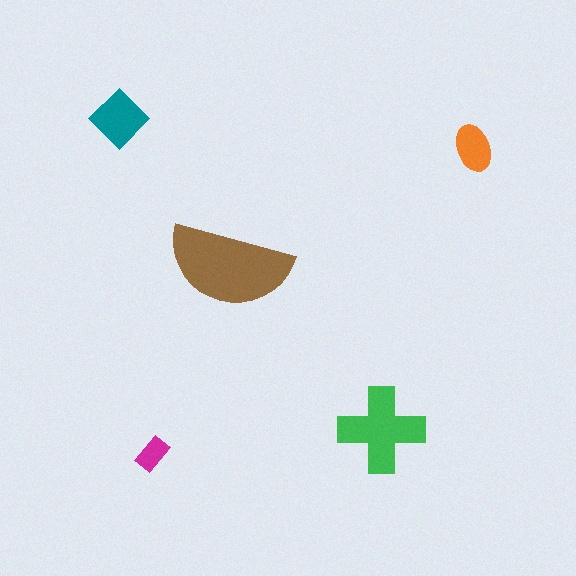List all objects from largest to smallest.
The brown semicircle, the green cross, the teal diamond, the orange ellipse, the magenta rectangle.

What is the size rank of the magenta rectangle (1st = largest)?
5th.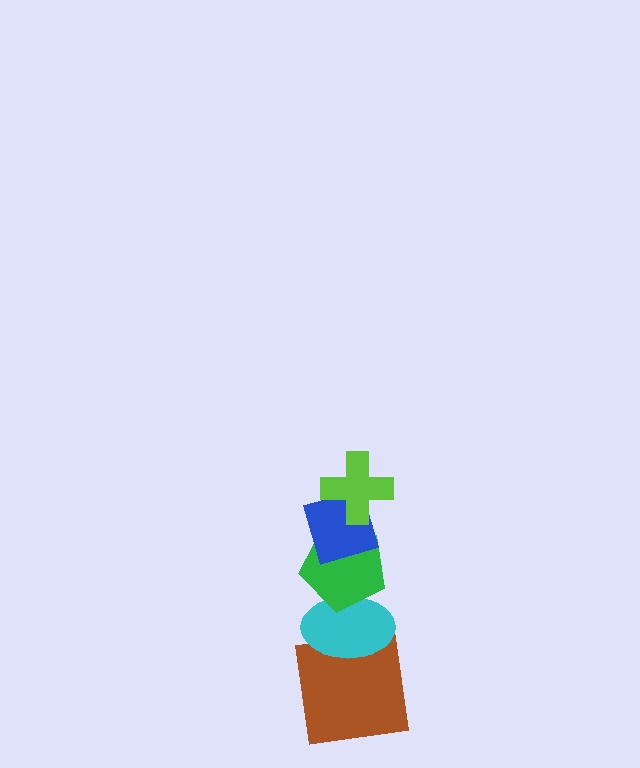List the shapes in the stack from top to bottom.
From top to bottom: the lime cross, the blue diamond, the green pentagon, the cyan ellipse, the brown square.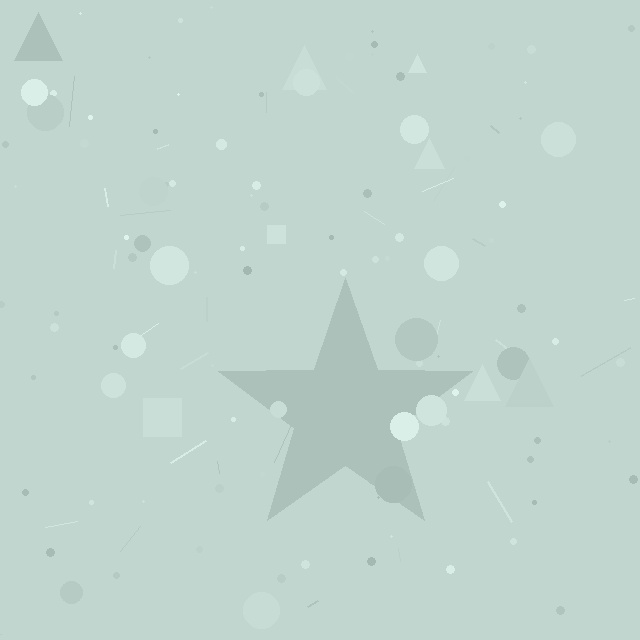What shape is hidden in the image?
A star is hidden in the image.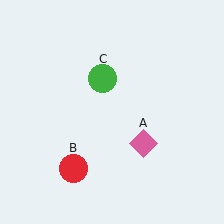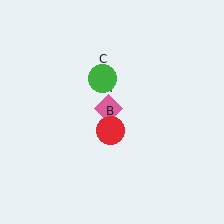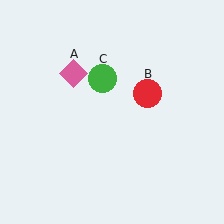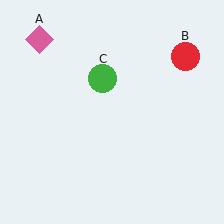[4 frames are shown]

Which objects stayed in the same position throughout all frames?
Green circle (object C) remained stationary.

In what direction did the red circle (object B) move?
The red circle (object B) moved up and to the right.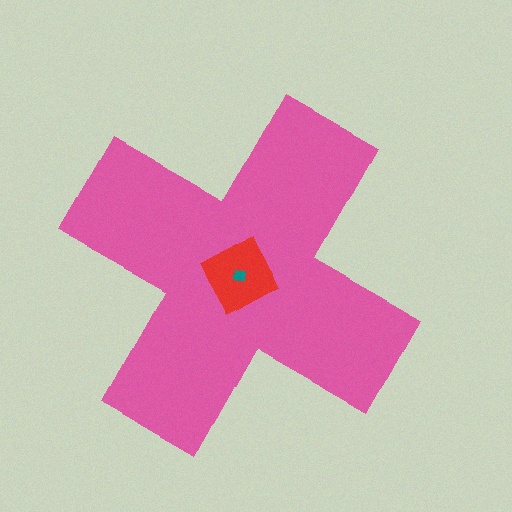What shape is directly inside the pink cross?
The red square.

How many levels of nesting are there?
3.